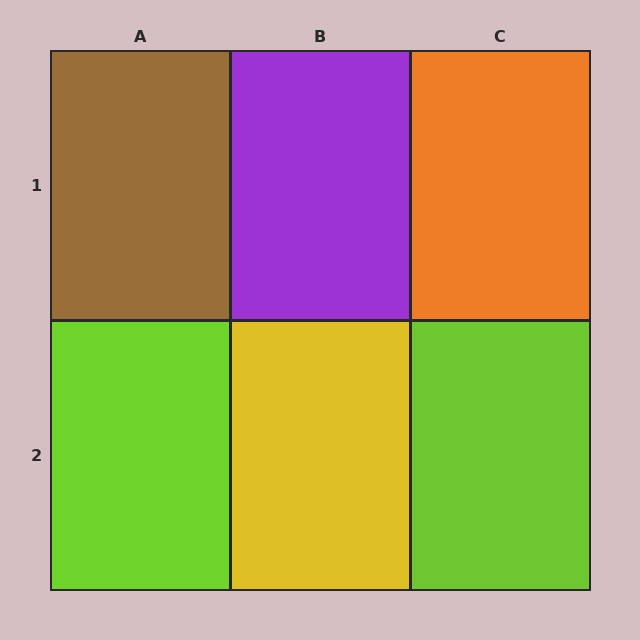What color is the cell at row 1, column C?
Orange.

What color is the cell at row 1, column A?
Brown.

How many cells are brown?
1 cell is brown.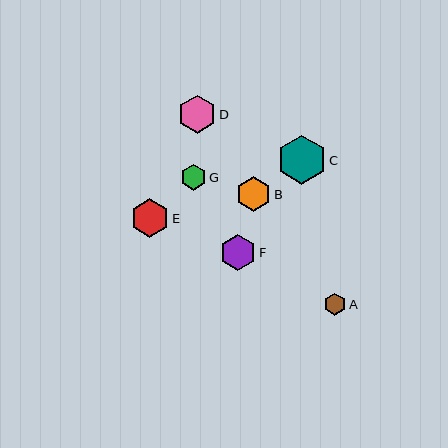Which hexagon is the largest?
Hexagon C is the largest with a size of approximately 49 pixels.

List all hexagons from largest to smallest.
From largest to smallest: C, E, D, F, B, G, A.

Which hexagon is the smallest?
Hexagon A is the smallest with a size of approximately 22 pixels.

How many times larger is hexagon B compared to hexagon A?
Hexagon B is approximately 1.6 times the size of hexagon A.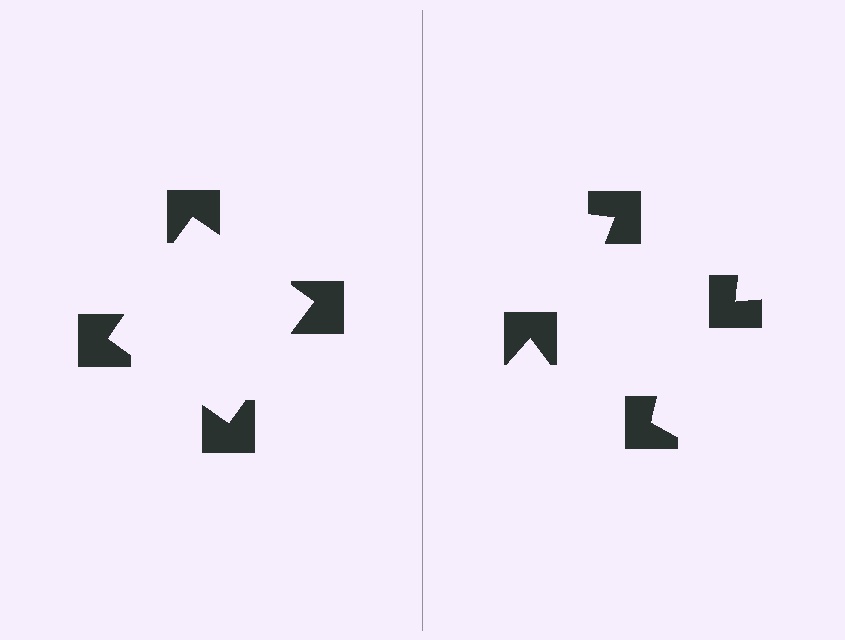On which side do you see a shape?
An illusory square appears on the left side. On the right side the wedge cuts are rotated, so no coherent shape forms.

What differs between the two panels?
The notched squares are positioned identically on both sides; only the wedge orientations differ. On the left they align to a square; on the right they are misaligned.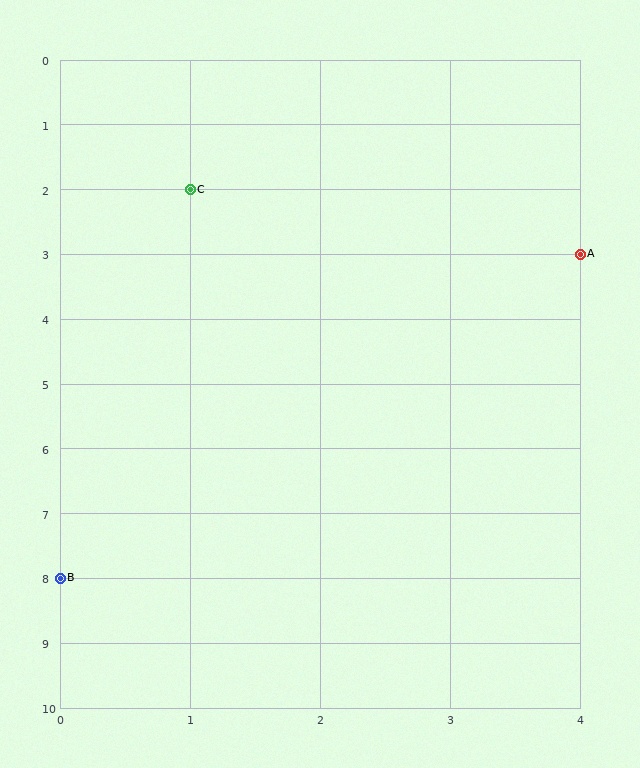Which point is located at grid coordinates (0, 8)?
Point B is at (0, 8).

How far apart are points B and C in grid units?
Points B and C are 1 column and 6 rows apart (about 6.1 grid units diagonally).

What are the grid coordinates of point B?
Point B is at grid coordinates (0, 8).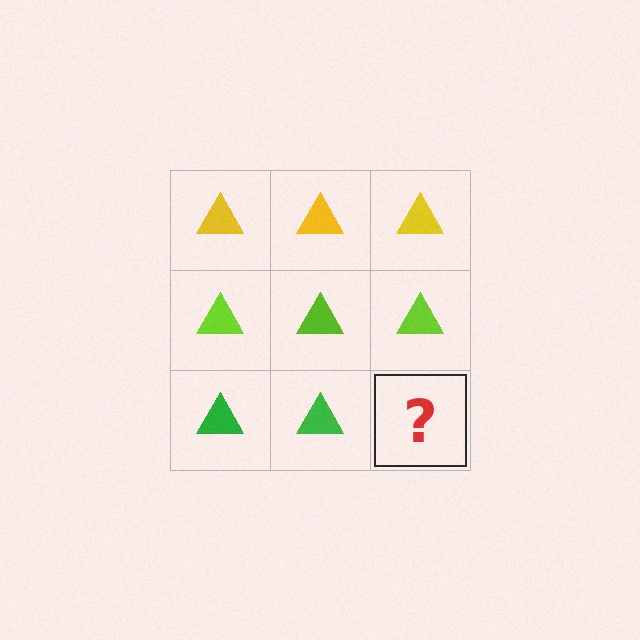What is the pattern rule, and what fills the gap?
The rule is that each row has a consistent color. The gap should be filled with a green triangle.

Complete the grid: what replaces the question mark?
The question mark should be replaced with a green triangle.